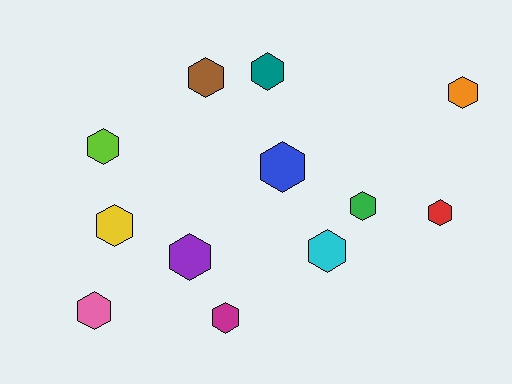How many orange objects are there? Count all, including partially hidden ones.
There is 1 orange object.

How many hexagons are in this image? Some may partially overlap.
There are 12 hexagons.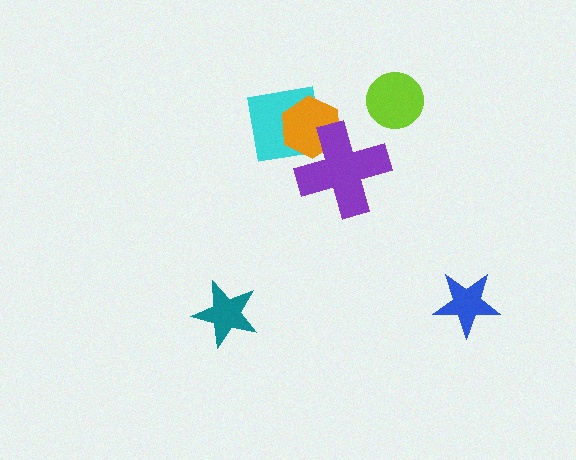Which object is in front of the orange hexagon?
The purple cross is in front of the orange hexagon.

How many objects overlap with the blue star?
0 objects overlap with the blue star.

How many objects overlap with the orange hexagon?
2 objects overlap with the orange hexagon.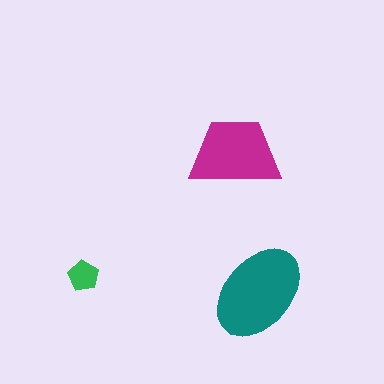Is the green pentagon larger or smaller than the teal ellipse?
Smaller.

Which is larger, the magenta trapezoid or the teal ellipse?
The teal ellipse.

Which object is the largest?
The teal ellipse.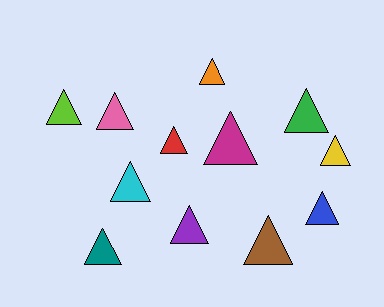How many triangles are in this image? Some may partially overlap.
There are 12 triangles.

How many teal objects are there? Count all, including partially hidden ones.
There is 1 teal object.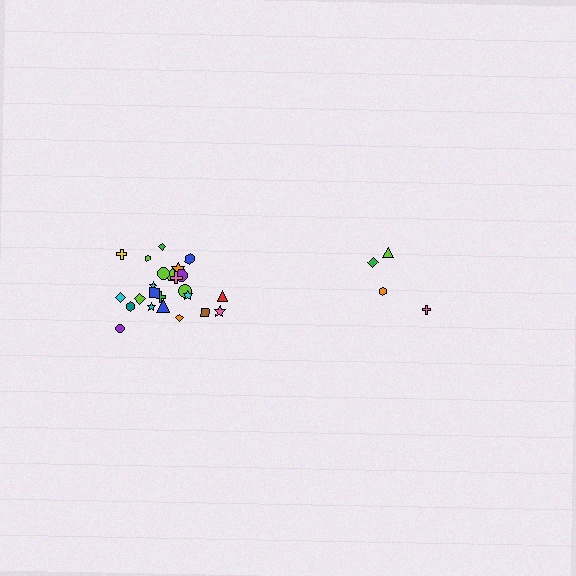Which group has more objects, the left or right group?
The left group.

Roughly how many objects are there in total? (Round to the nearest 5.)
Roughly 30 objects in total.